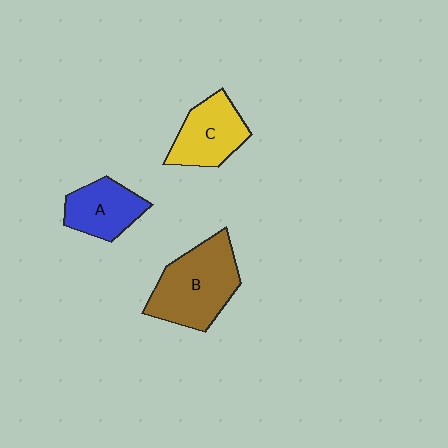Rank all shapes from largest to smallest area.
From largest to smallest: B (brown), C (yellow), A (blue).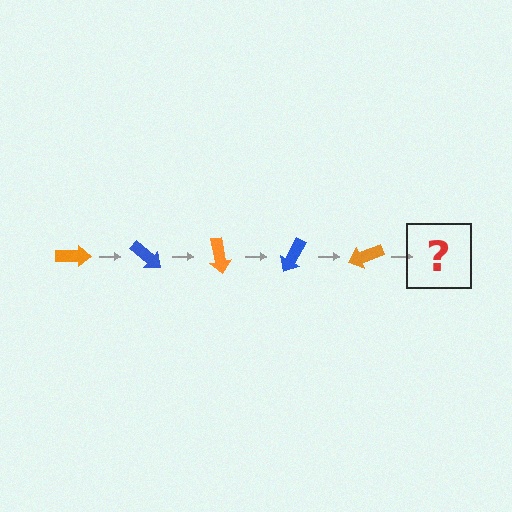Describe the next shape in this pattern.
It should be a blue arrow, rotated 200 degrees from the start.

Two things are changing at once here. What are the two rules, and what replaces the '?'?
The two rules are that it rotates 40 degrees each step and the color cycles through orange and blue. The '?' should be a blue arrow, rotated 200 degrees from the start.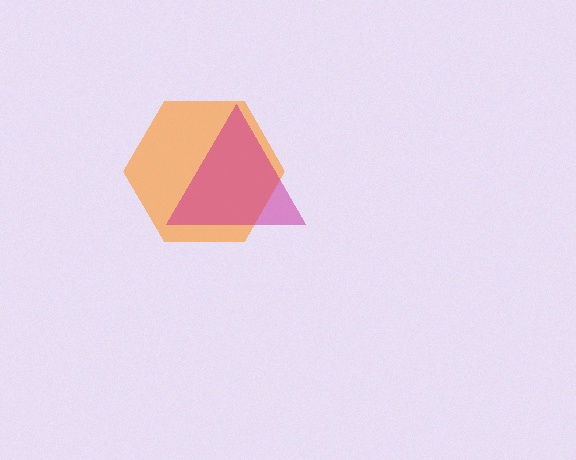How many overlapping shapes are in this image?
There are 2 overlapping shapes in the image.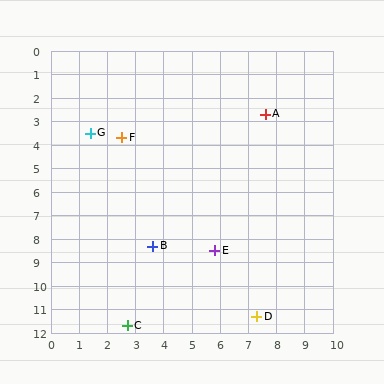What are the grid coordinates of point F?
Point F is at approximately (2.5, 3.7).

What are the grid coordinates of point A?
Point A is at approximately (7.6, 2.7).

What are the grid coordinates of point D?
Point D is at approximately (7.3, 11.3).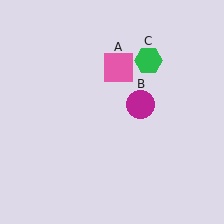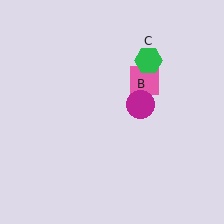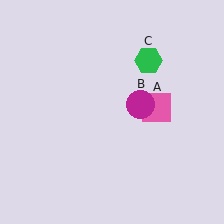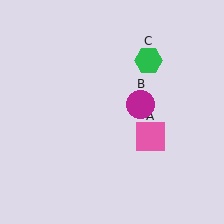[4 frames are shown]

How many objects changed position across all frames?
1 object changed position: pink square (object A).